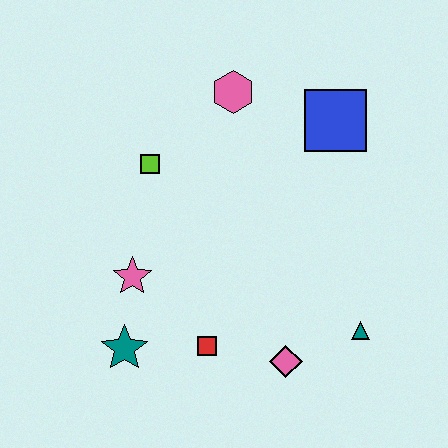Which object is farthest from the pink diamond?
The pink hexagon is farthest from the pink diamond.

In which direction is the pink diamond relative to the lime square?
The pink diamond is below the lime square.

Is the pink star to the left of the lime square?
Yes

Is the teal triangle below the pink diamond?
No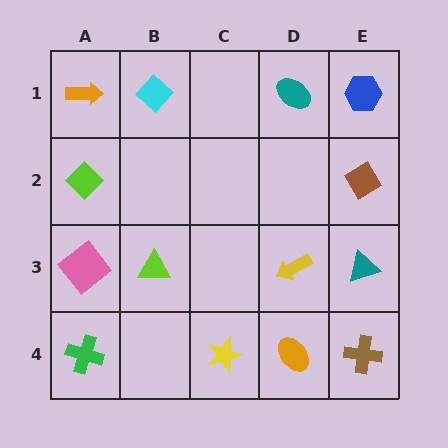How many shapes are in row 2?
2 shapes.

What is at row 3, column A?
A pink diamond.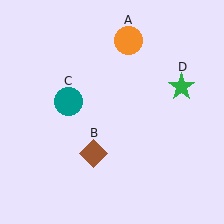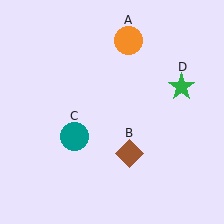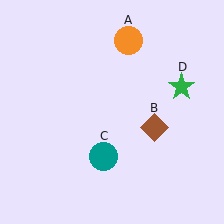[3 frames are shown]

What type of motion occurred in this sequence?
The brown diamond (object B), teal circle (object C) rotated counterclockwise around the center of the scene.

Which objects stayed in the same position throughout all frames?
Orange circle (object A) and green star (object D) remained stationary.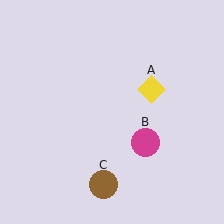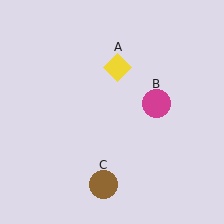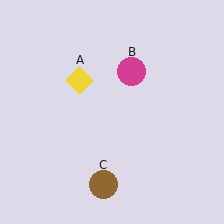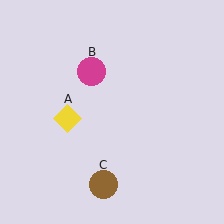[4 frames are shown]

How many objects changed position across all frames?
2 objects changed position: yellow diamond (object A), magenta circle (object B).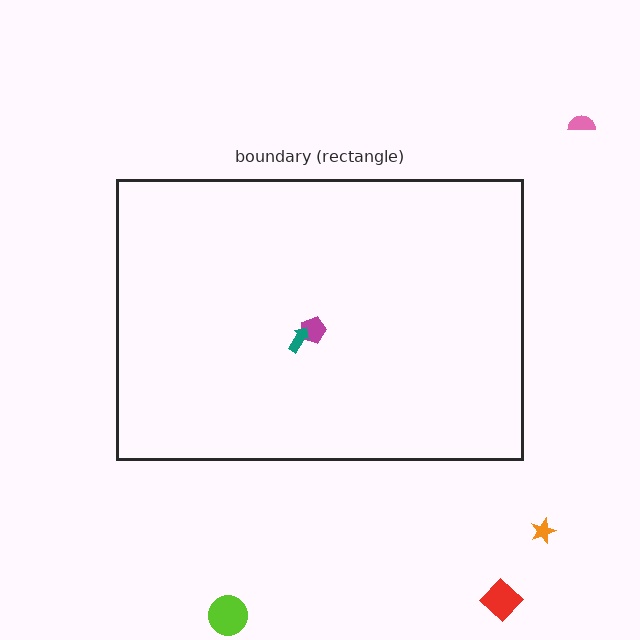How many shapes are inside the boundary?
2 inside, 4 outside.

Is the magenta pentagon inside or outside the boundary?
Inside.